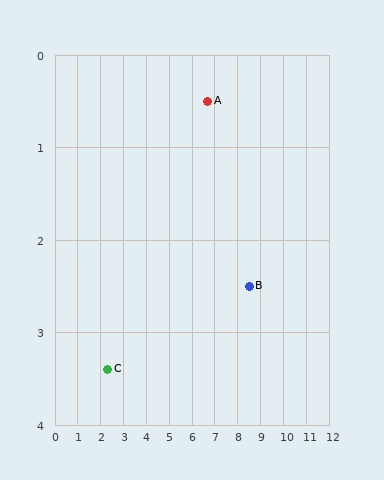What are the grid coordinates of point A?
Point A is at approximately (6.7, 0.5).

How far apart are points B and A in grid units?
Points B and A are about 2.7 grid units apart.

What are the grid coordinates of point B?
Point B is at approximately (8.5, 2.5).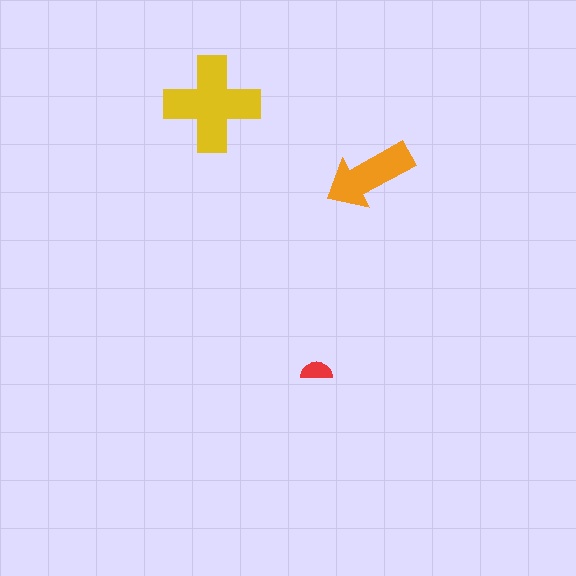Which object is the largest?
The yellow cross.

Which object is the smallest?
The red semicircle.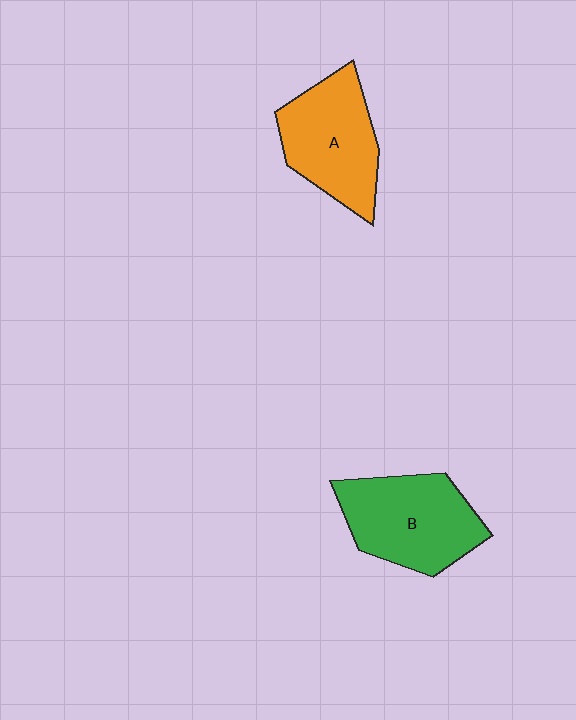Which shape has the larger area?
Shape B (green).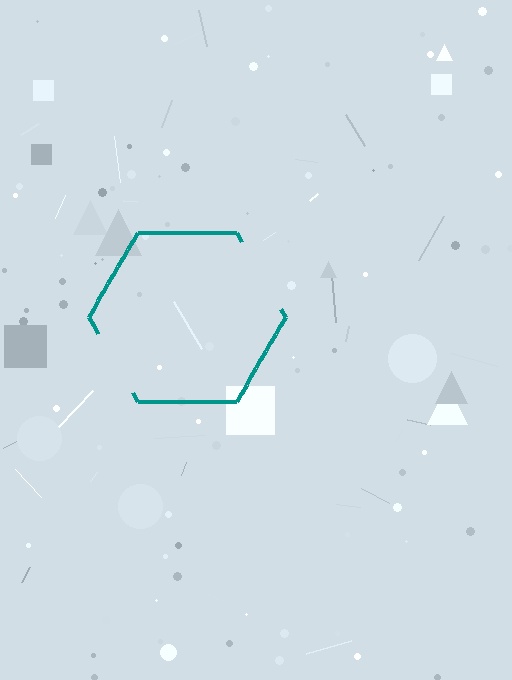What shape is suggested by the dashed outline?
The dashed outline suggests a hexagon.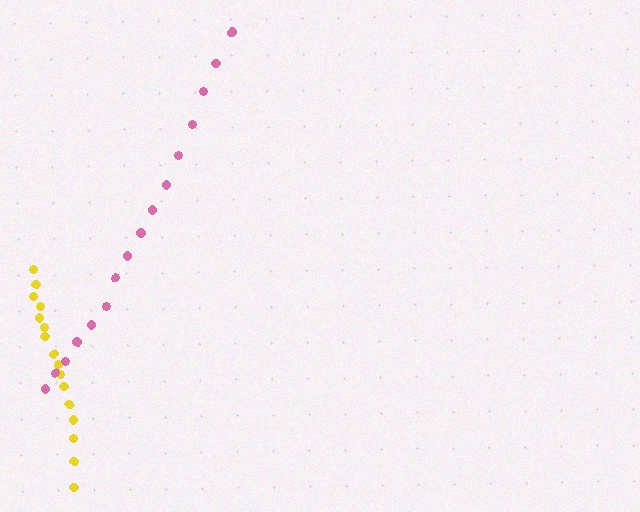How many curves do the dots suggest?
There are 2 distinct paths.